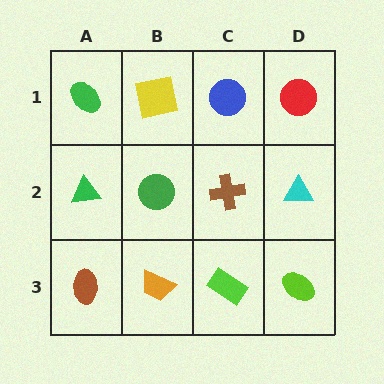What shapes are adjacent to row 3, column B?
A green circle (row 2, column B), a brown ellipse (row 3, column A), a lime rectangle (row 3, column C).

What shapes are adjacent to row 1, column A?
A green triangle (row 2, column A), a yellow square (row 1, column B).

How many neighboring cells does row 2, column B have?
4.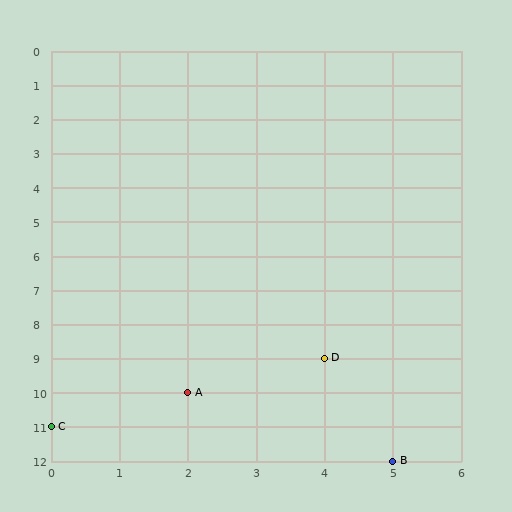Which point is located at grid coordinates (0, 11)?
Point C is at (0, 11).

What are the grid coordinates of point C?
Point C is at grid coordinates (0, 11).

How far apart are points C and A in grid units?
Points C and A are 2 columns and 1 row apart (about 2.2 grid units diagonally).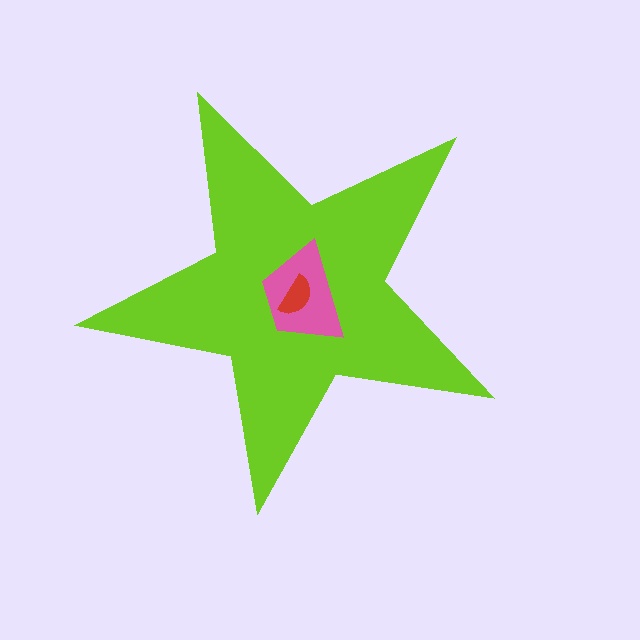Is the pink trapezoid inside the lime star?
Yes.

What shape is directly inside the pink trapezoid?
The red semicircle.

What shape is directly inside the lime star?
The pink trapezoid.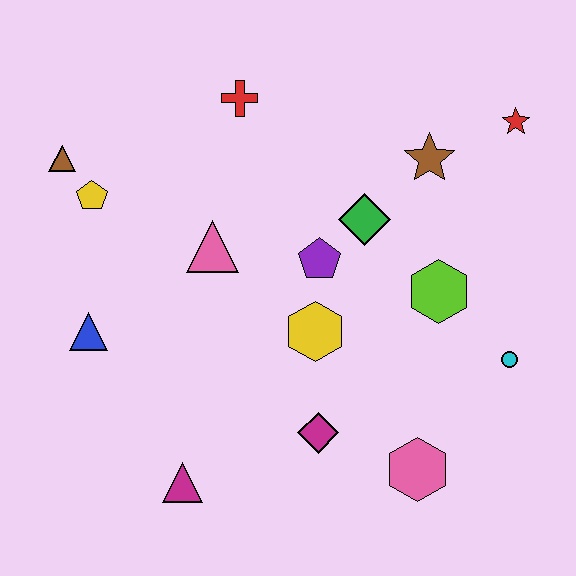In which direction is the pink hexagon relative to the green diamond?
The pink hexagon is below the green diamond.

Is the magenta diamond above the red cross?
No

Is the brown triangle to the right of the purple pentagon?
No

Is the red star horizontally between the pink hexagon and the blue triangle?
No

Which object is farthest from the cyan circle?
The brown triangle is farthest from the cyan circle.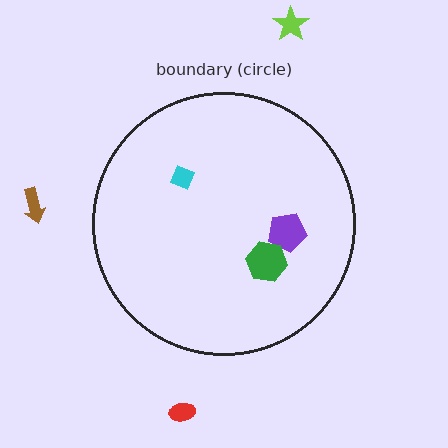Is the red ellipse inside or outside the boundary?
Outside.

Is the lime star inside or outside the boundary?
Outside.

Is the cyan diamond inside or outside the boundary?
Inside.